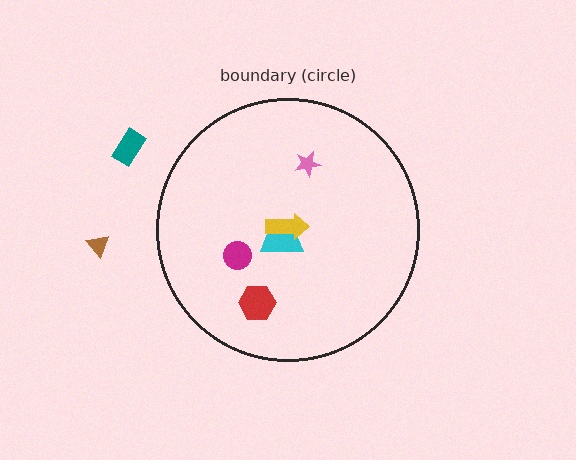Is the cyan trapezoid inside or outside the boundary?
Inside.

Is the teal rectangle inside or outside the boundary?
Outside.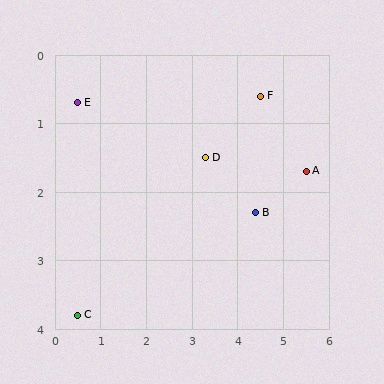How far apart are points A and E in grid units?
Points A and E are about 5.1 grid units apart.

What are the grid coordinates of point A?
Point A is at approximately (5.5, 1.7).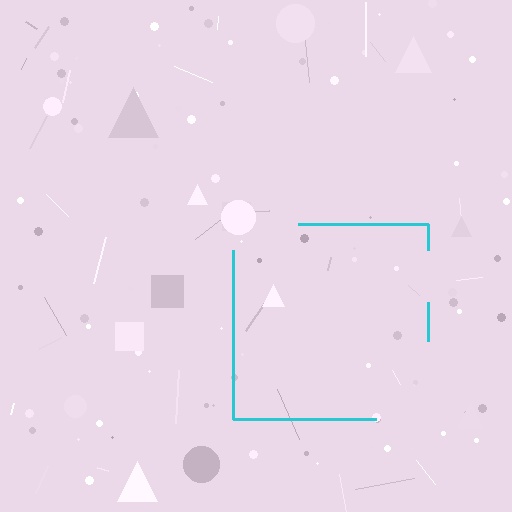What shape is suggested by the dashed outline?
The dashed outline suggests a square.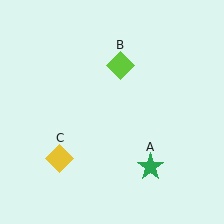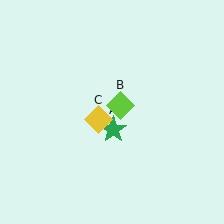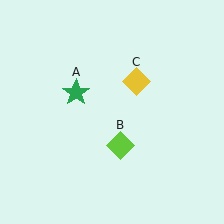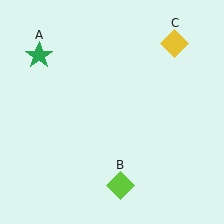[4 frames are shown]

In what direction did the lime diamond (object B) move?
The lime diamond (object B) moved down.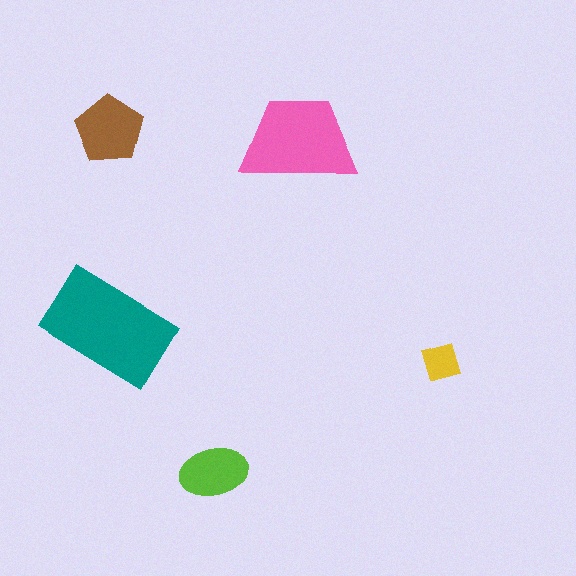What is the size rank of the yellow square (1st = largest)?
5th.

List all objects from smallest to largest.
The yellow square, the lime ellipse, the brown pentagon, the pink trapezoid, the teal rectangle.